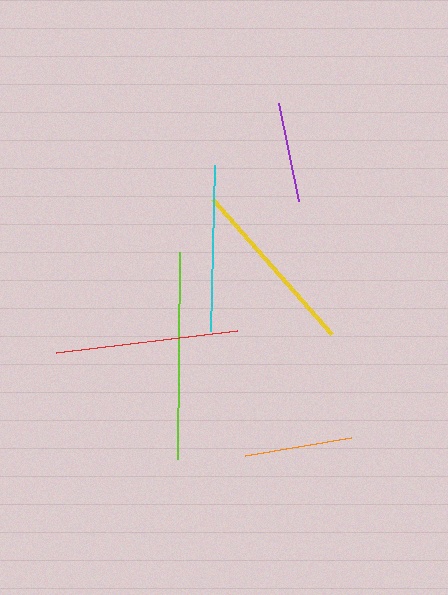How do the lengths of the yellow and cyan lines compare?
The yellow and cyan lines are approximately the same length.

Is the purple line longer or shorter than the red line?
The red line is longer than the purple line.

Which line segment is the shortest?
The purple line is the shortest at approximately 101 pixels.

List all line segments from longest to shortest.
From longest to shortest: lime, red, yellow, cyan, orange, purple.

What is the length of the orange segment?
The orange segment is approximately 107 pixels long.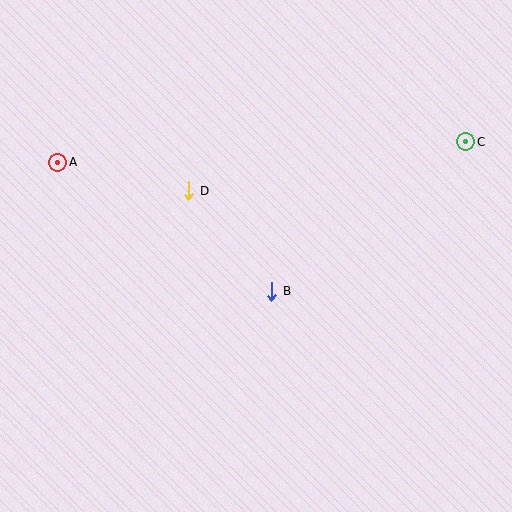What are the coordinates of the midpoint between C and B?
The midpoint between C and B is at (369, 216).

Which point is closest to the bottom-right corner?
Point B is closest to the bottom-right corner.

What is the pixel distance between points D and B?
The distance between D and B is 130 pixels.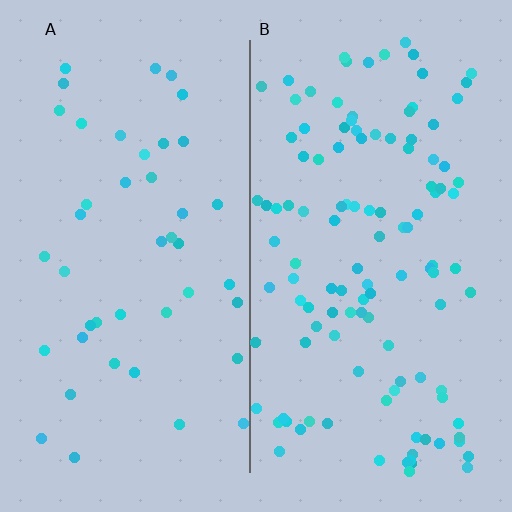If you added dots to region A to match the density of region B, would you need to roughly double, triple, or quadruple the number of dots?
Approximately triple.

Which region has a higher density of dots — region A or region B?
B (the right).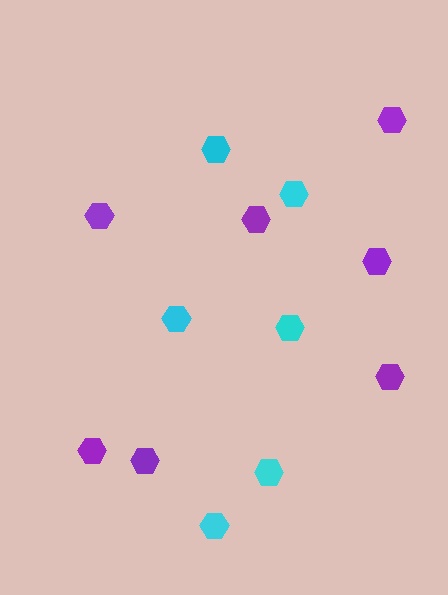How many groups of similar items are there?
There are 2 groups: one group of purple hexagons (7) and one group of cyan hexagons (6).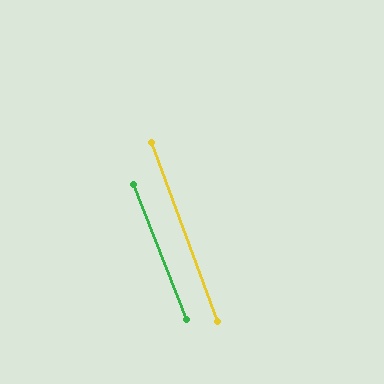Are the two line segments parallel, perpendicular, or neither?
Parallel — their directions differ by only 0.9°.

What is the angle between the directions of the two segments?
Approximately 1 degree.